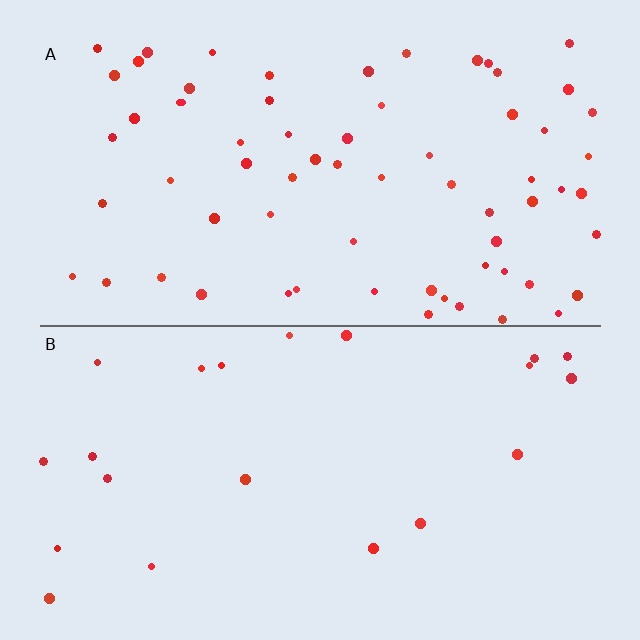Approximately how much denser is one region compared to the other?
Approximately 3.2× — region A over region B.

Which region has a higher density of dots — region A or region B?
A (the top).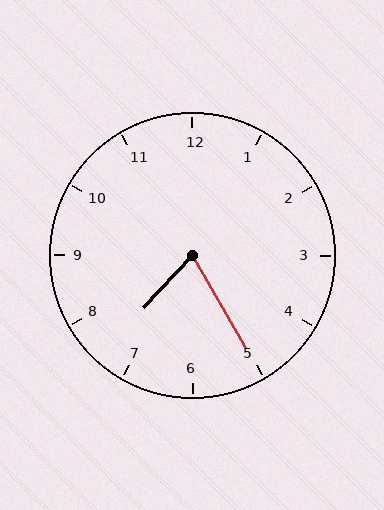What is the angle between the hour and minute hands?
Approximately 72 degrees.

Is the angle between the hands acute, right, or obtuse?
It is acute.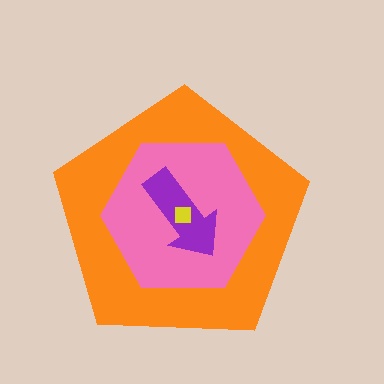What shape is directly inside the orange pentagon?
The pink hexagon.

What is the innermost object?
The yellow square.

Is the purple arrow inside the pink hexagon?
Yes.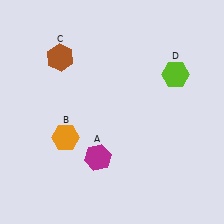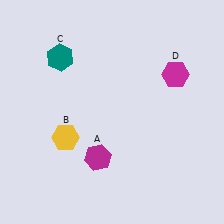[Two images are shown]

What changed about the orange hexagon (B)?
In Image 1, B is orange. In Image 2, it changed to yellow.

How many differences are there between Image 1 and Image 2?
There are 3 differences between the two images.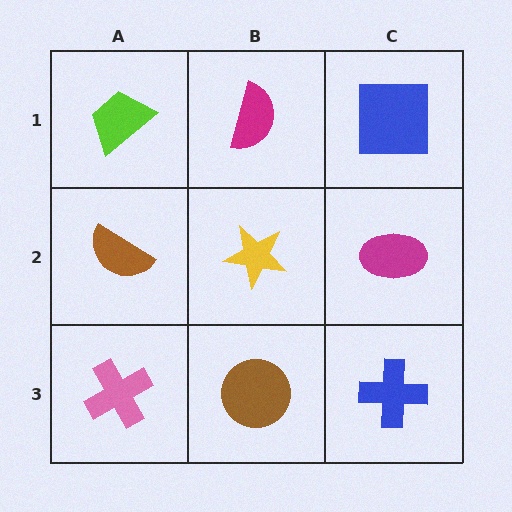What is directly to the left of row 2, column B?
A brown semicircle.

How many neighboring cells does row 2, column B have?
4.